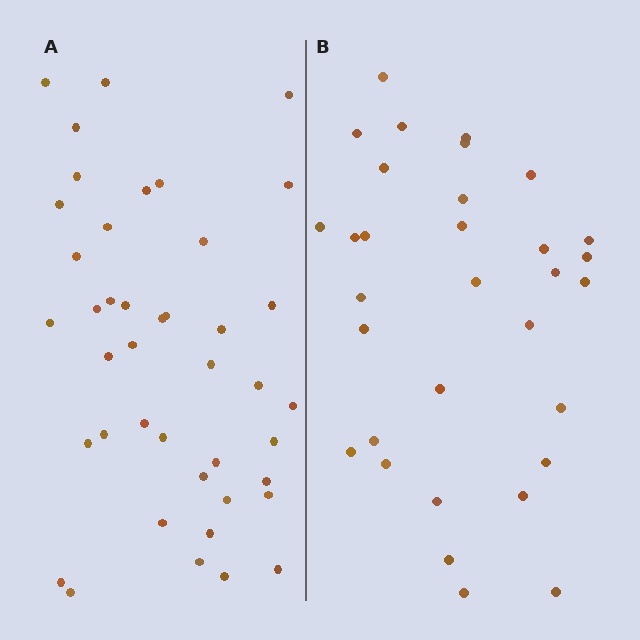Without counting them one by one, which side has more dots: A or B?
Region A (the left region) has more dots.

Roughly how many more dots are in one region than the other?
Region A has roughly 10 or so more dots than region B.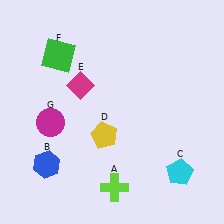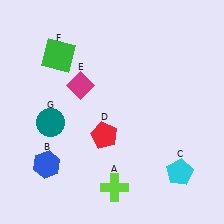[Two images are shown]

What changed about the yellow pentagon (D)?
In Image 1, D is yellow. In Image 2, it changed to red.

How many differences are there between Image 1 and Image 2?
There are 2 differences between the two images.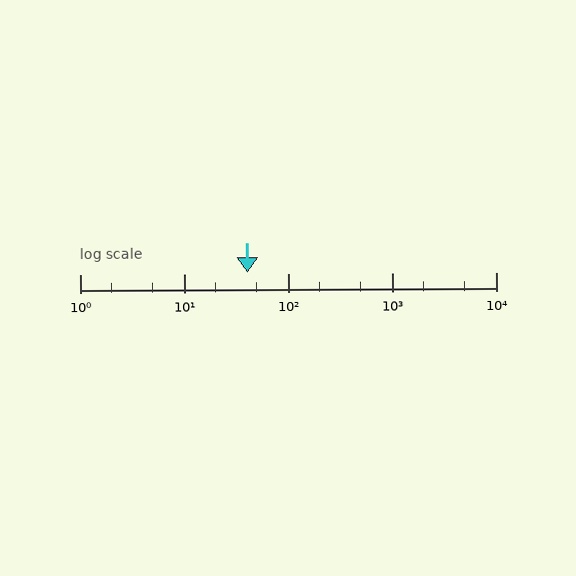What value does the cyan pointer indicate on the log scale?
The pointer indicates approximately 41.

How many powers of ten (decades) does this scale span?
The scale spans 4 decades, from 1 to 10000.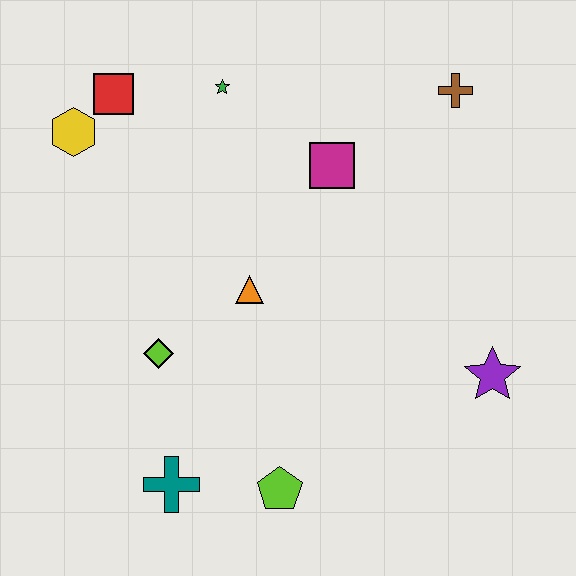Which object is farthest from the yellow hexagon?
The purple star is farthest from the yellow hexagon.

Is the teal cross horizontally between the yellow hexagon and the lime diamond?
No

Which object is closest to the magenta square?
The green star is closest to the magenta square.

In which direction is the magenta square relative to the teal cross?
The magenta square is above the teal cross.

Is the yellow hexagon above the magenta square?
Yes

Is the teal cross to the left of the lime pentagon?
Yes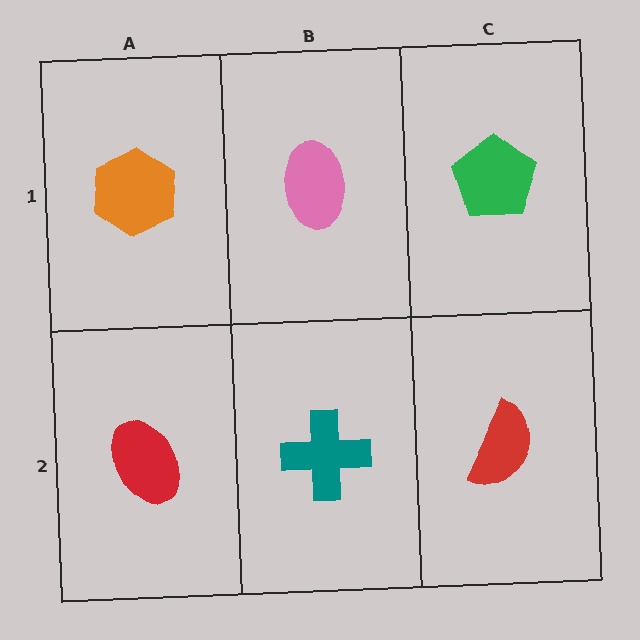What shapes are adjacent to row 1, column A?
A red ellipse (row 2, column A), a pink ellipse (row 1, column B).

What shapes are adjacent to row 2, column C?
A green pentagon (row 1, column C), a teal cross (row 2, column B).